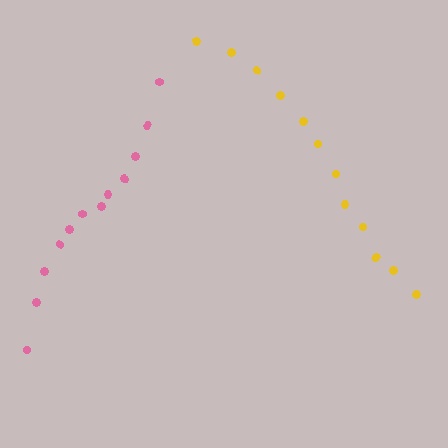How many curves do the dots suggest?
There are 2 distinct paths.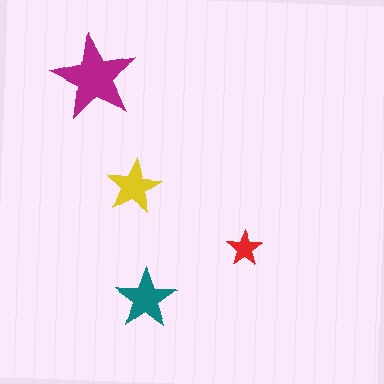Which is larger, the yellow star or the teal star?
The teal one.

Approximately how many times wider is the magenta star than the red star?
About 2.5 times wider.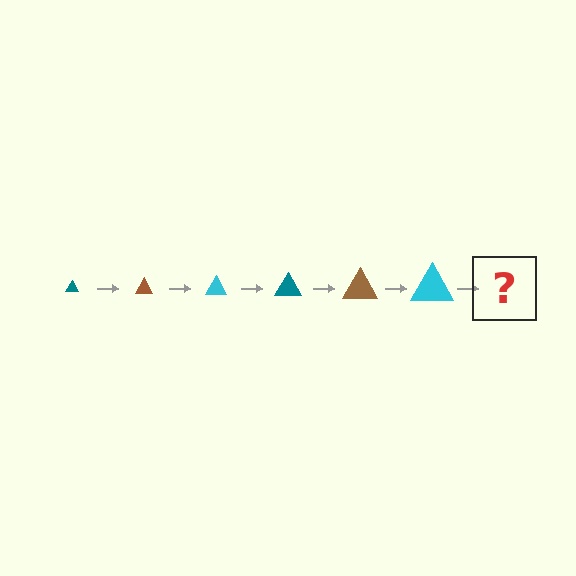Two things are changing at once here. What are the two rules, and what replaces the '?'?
The two rules are that the triangle grows larger each step and the color cycles through teal, brown, and cyan. The '?' should be a teal triangle, larger than the previous one.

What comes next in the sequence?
The next element should be a teal triangle, larger than the previous one.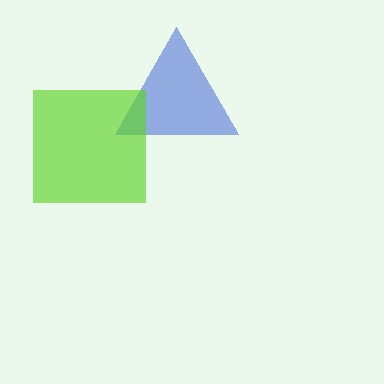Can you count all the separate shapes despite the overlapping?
Yes, there are 2 separate shapes.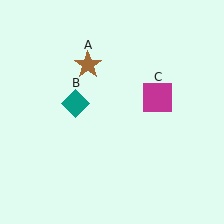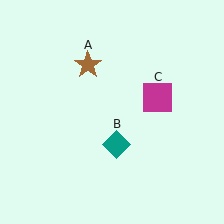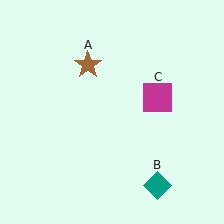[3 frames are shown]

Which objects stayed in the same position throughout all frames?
Brown star (object A) and magenta square (object C) remained stationary.